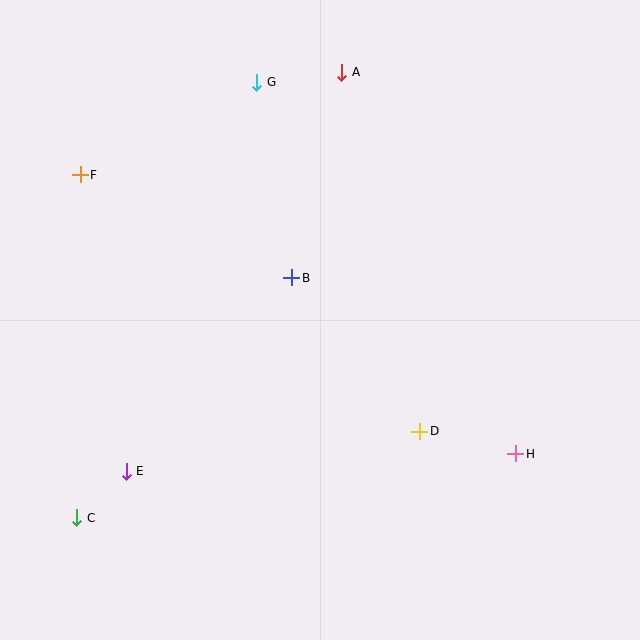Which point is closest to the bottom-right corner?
Point H is closest to the bottom-right corner.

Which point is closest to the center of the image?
Point B at (292, 278) is closest to the center.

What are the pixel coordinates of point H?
Point H is at (516, 454).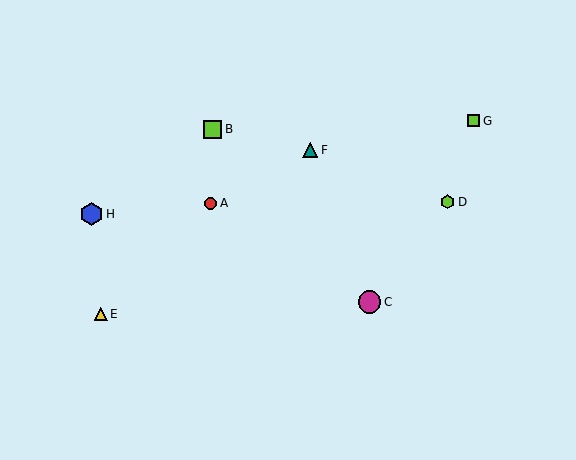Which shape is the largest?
The blue hexagon (labeled H) is the largest.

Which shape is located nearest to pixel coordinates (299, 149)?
The teal triangle (labeled F) at (310, 150) is nearest to that location.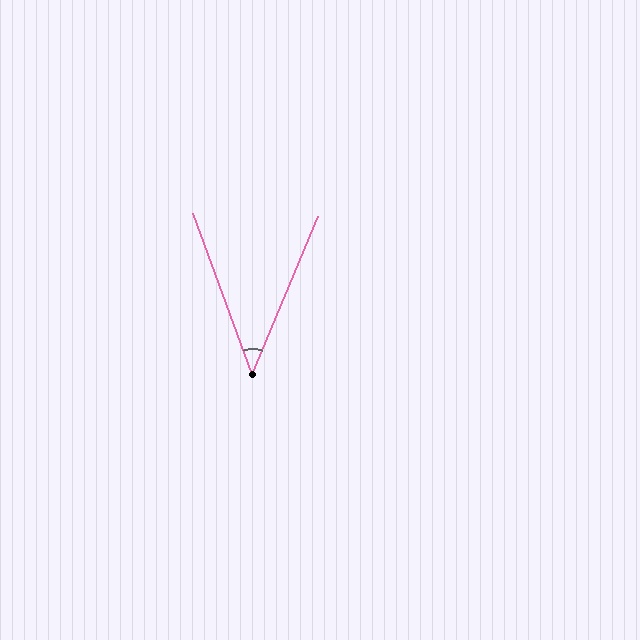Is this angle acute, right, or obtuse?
It is acute.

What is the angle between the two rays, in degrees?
Approximately 43 degrees.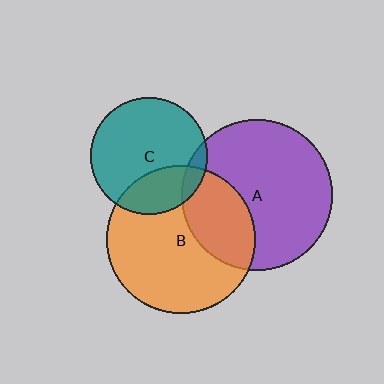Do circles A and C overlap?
Yes.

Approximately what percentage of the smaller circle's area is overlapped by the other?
Approximately 10%.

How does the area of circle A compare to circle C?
Approximately 1.7 times.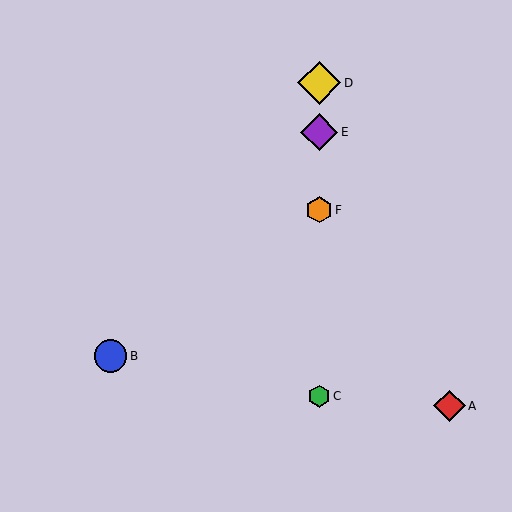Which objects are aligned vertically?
Objects C, D, E, F are aligned vertically.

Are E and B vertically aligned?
No, E is at x≈319 and B is at x≈111.